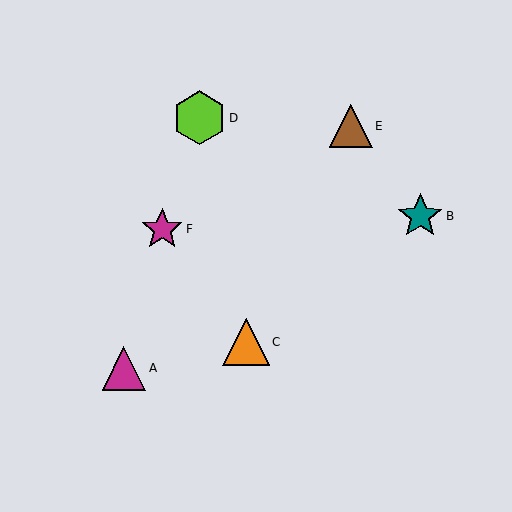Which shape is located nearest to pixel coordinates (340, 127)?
The brown triangle (labeled E) at (351, 126) is nearest to that location.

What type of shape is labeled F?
Shape F is a magenta star.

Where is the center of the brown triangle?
The center of the brown triangle is at (351, 126).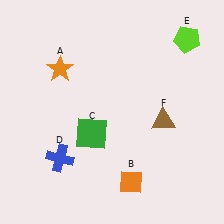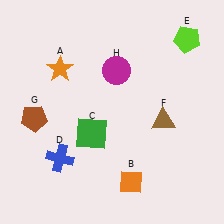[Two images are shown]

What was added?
A brown pentagon (G), a magenta circle (H) were added in Image 2.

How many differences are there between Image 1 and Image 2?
There are 2 differences between the two images.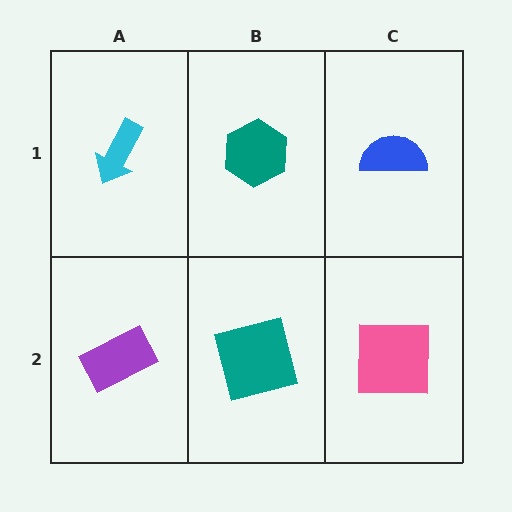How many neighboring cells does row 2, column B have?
3.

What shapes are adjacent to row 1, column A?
A purple rectangle (row 2, column A), a teal hexagon (row 1, column B).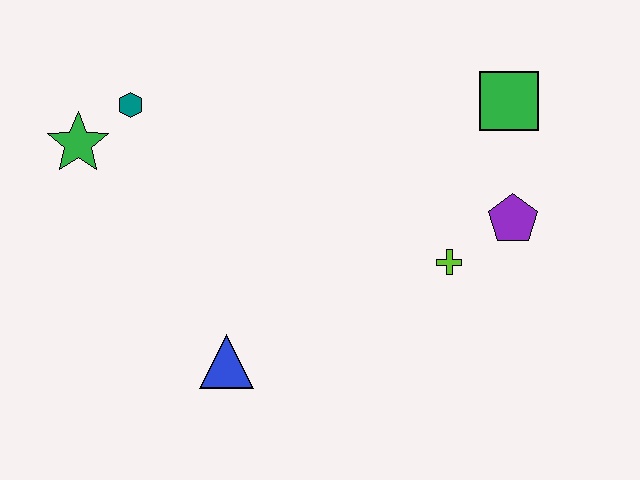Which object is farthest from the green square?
The green star is farthest from the green square.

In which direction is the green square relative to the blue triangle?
The green square is to the right of the blue triangle.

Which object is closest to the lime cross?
The purple pentagon is closest to the lime cross.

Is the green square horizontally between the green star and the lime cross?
No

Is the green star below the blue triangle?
No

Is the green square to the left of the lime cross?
No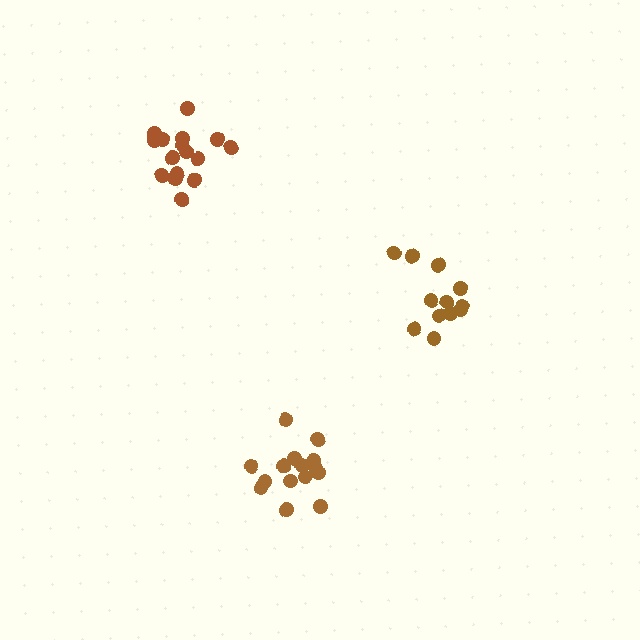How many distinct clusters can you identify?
There are 3 distinct clusters.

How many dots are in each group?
Group 1: 15 dots, Group 2: 17 dots, Group 3: 12 dots (44 total).